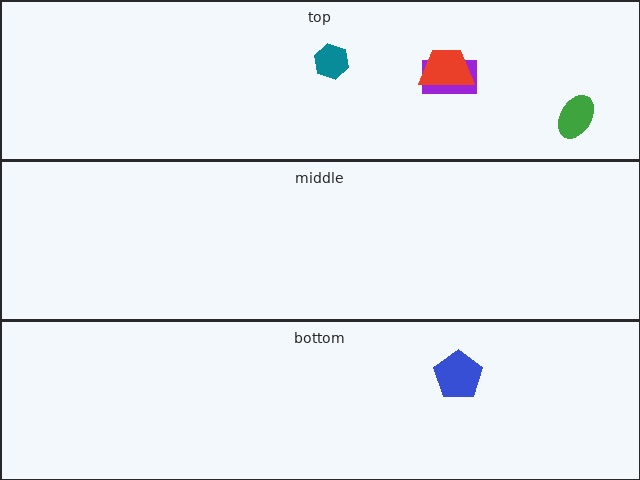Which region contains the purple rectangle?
The top region.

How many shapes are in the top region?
4.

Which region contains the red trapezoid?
The top region.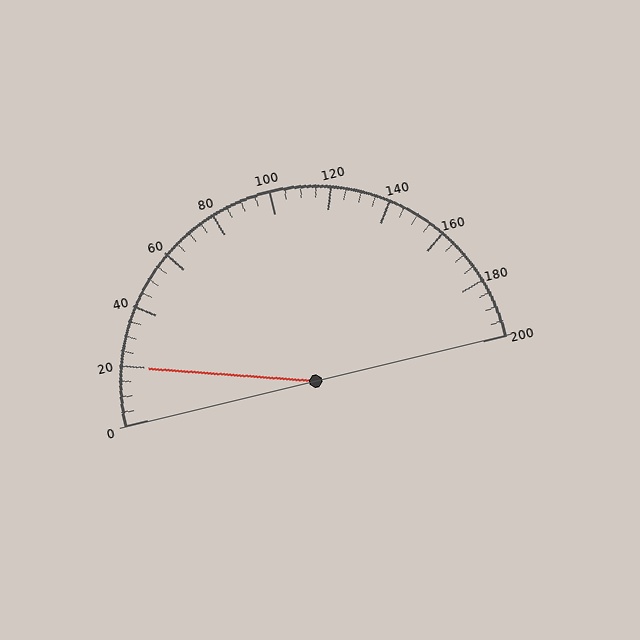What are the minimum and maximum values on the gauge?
The gauge ranges from 0 to 200.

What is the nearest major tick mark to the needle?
The nearest major tick mark is 20.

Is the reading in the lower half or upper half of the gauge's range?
The reading is in the lower half of the range (0 to 200).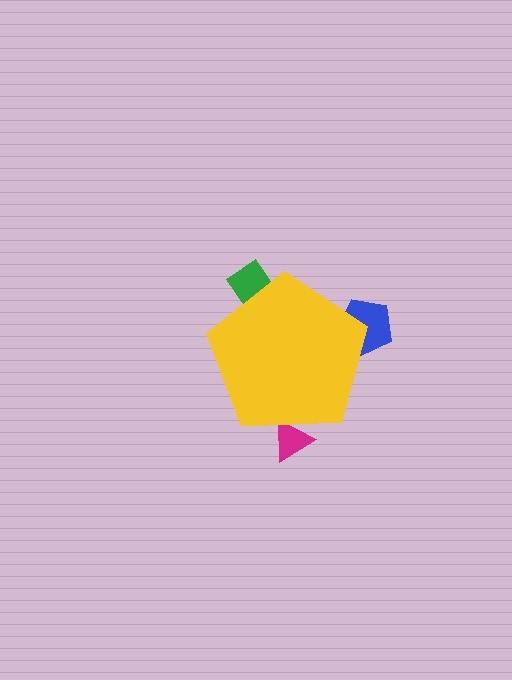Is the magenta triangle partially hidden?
Yes, the magenta triangle is partially hidden behind the yellow pentagon.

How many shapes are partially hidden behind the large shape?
3 shapes are partially hidden.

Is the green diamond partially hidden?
Yes, the green diamond is partially hidden behind the yellow pentagon.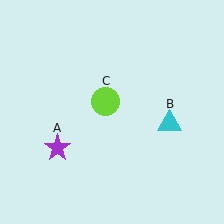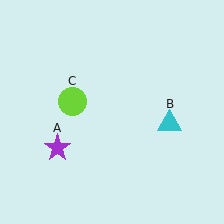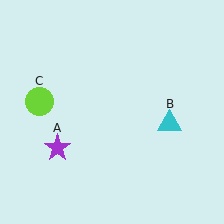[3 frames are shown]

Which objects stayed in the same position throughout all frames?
Purple star (object A) and cyan triangle (object B) remained stationary.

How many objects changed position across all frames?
1 object changed position: lime circle (object C).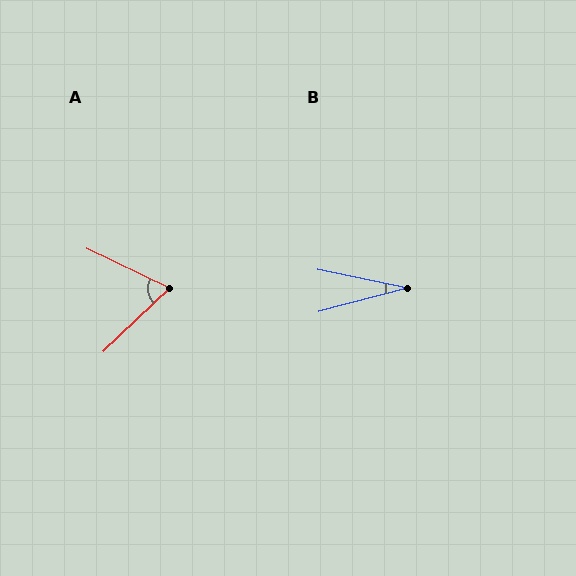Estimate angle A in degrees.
Approximately 69 degrees.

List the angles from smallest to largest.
B (27°), A (69°).